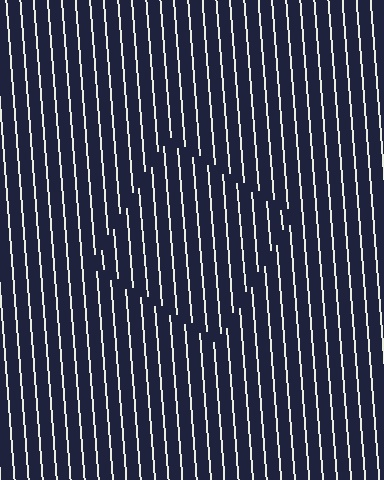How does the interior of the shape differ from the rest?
The interior of the shape contains the same grating, shifted by half a period — the contour is defined by the phase discontinuity where line-ends from the inner and outer gratings abut.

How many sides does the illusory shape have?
4 sides — the line-ends trace a square.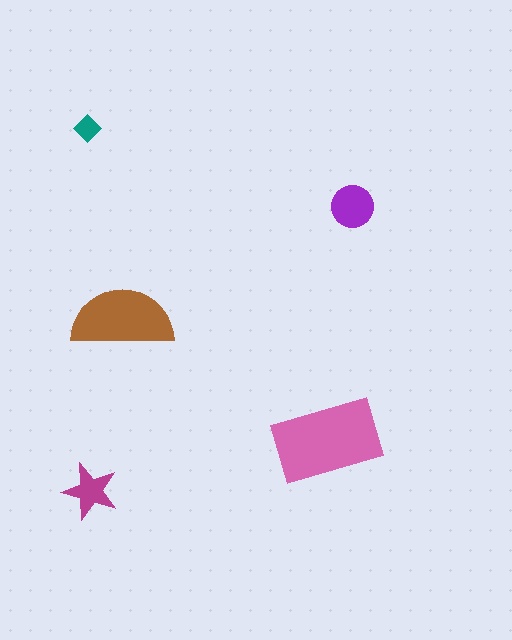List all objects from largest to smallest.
The pink rectangle, the brown semicircle, the purple circle, the magenta star, the teal diamond.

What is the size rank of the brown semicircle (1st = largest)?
2nd.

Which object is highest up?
The teal diamond is topmost.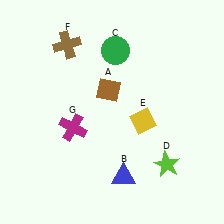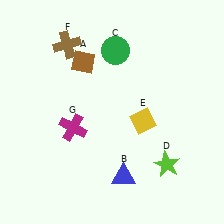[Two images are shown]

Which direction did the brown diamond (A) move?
The brown diamond (A) moved up.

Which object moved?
The brown diamond (A) moved up.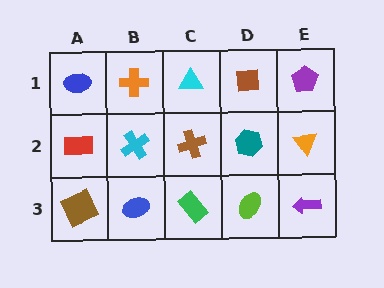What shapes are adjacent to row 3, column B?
A cyan cross (row 2, column B), a brown square (row 3, column A), a green rectangle (row 3, column C).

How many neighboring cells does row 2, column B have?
4.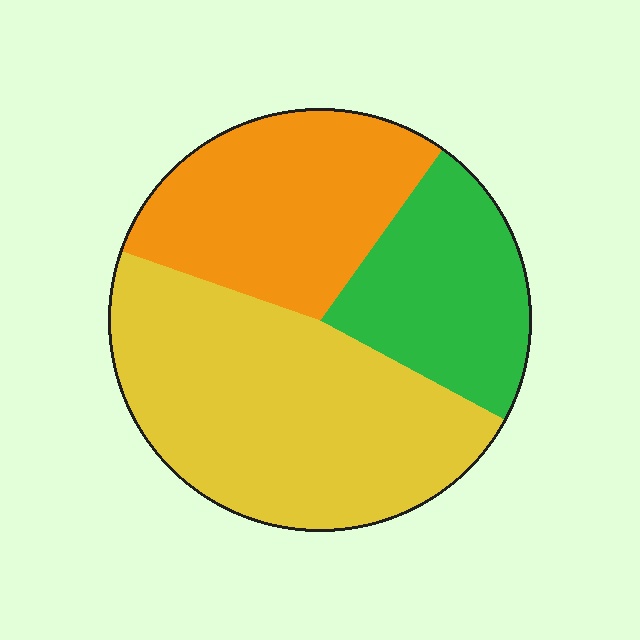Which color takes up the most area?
Yellow, at roughly 45%.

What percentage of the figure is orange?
Orange covers 30% of the figure.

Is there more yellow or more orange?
Yellow.